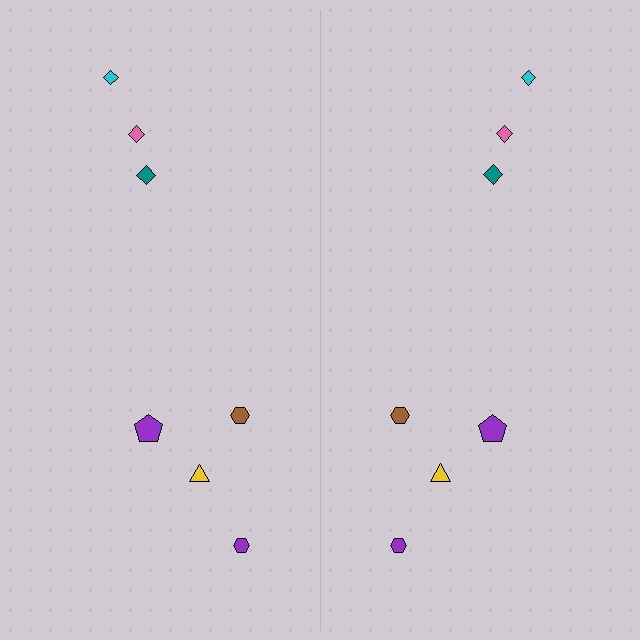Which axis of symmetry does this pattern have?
The pattern has a vertical axis of symmetry running through the center of the image.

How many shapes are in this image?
There are 14 shapes in this image.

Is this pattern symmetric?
Yes, this pattern has bilateral (reflection) symmetry.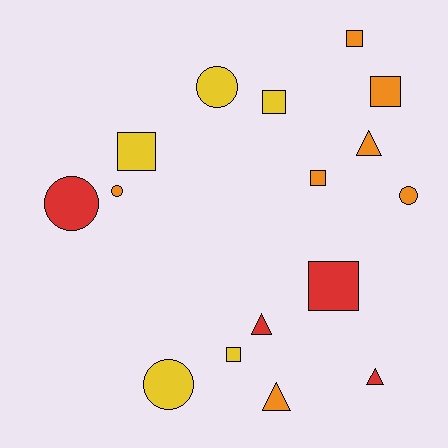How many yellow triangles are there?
There are no yellow triangles.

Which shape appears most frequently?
Square, with 7 objects.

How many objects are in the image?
There are 16 objects.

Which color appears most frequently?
Orange, with 7 objects.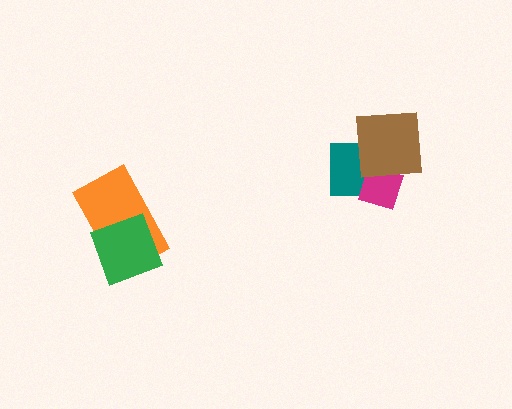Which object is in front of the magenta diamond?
The brown square is in front of the magenta diamond.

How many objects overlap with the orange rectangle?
1 object overlaps with the orange rectangle.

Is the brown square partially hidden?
No, no other shape covers it.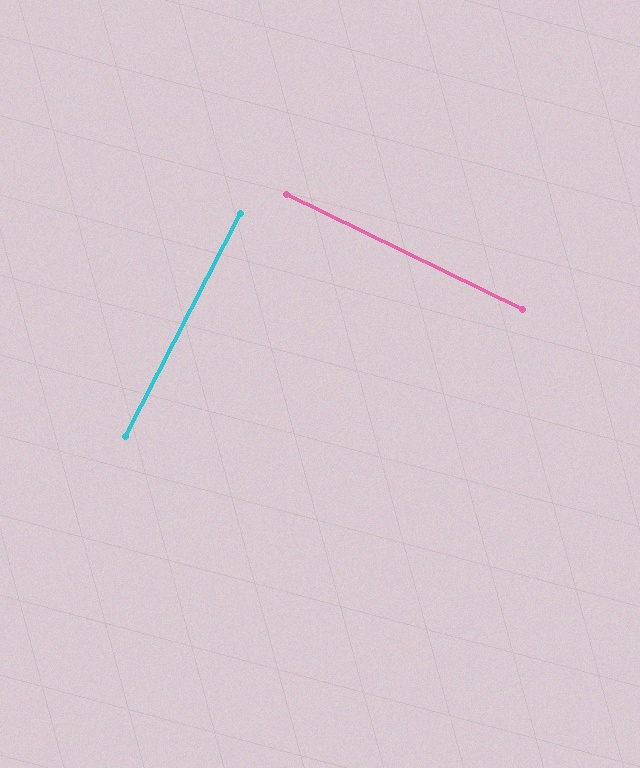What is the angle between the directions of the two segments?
Approximately 89 degrees.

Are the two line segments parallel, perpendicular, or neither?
Perpendicular — they meet at approximately 89°.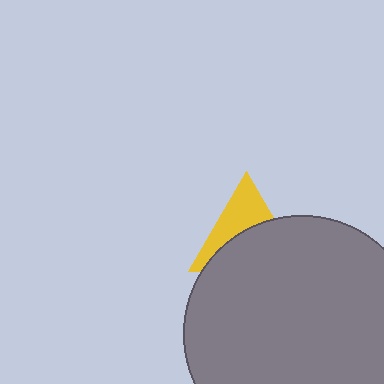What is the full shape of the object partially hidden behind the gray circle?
The partially hidden object is a yellow triangle.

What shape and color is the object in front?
The object in front is a gray circle.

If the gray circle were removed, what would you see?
You would see the complete yellow triangle.